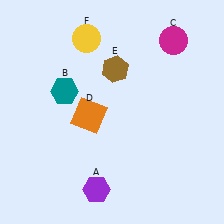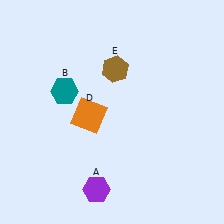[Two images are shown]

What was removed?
The magenta circle (C), the yellow circle (F) were removed in Image 2.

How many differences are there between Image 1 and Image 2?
There are 2 differences between the two images.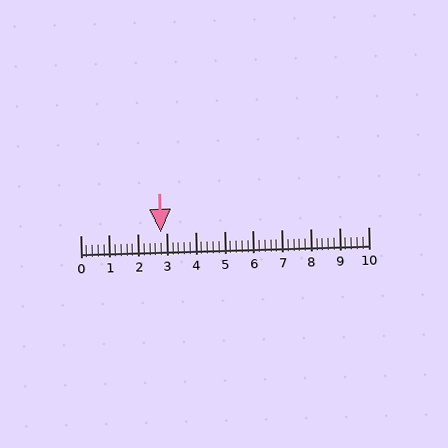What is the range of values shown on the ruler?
The ruler shows values from 0 to 10.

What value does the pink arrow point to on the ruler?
The pink arrow points to approximately 2.8.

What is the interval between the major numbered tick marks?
The major tick marks are spaced 1 units apart.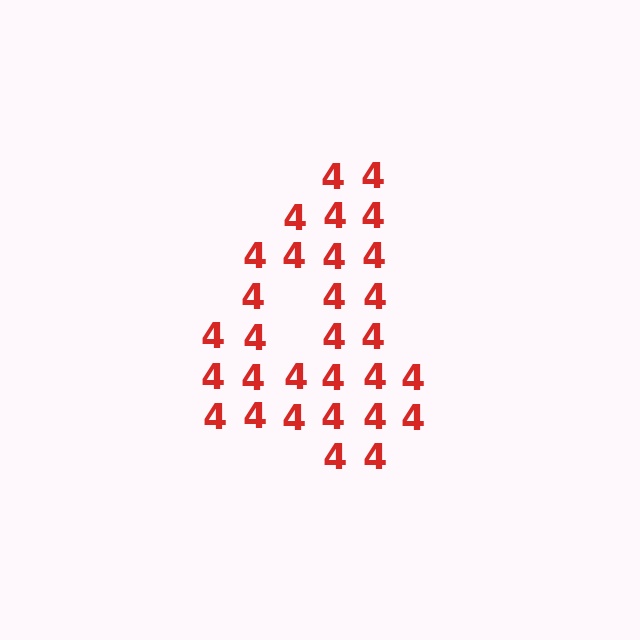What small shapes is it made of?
It is made of small digit 4's.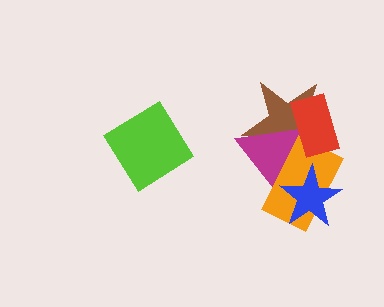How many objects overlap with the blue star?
2 objects overlap with the blue star.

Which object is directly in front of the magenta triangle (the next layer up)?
The orange rectangle is directly in front of the magenta triangle.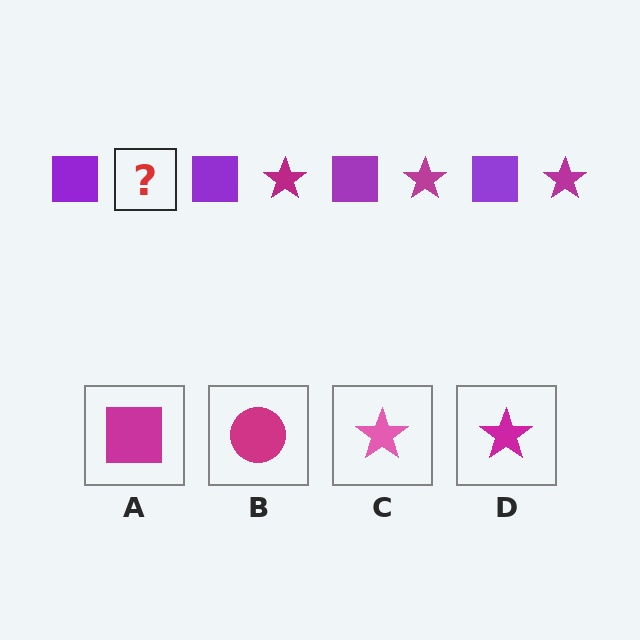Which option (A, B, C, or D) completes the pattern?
D.